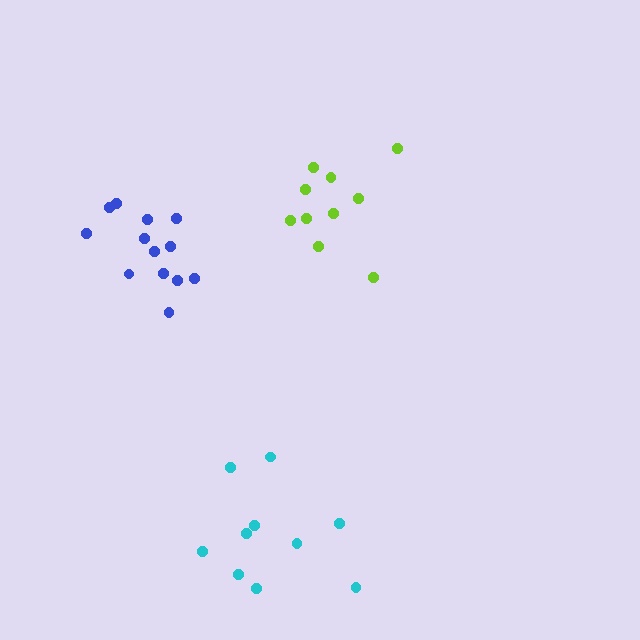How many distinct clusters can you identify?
There are 3 distinct clusters.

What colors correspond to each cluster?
The clusters are colored: lime, blue, cyan.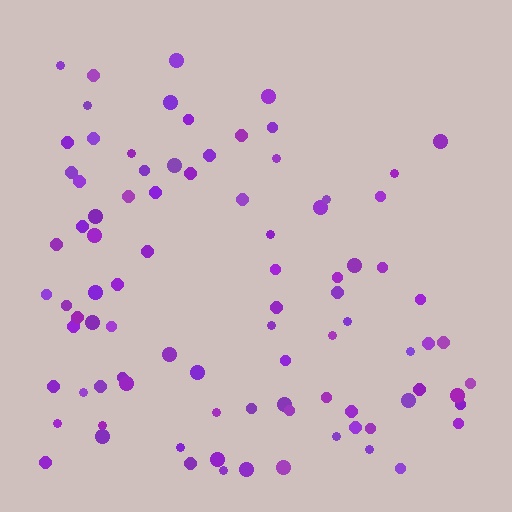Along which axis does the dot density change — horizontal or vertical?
Vertical.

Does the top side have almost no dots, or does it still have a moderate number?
Still a moderate number, just noticeably fewer than the bottom.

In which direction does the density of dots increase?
From top to bottom, with the bottom side densest.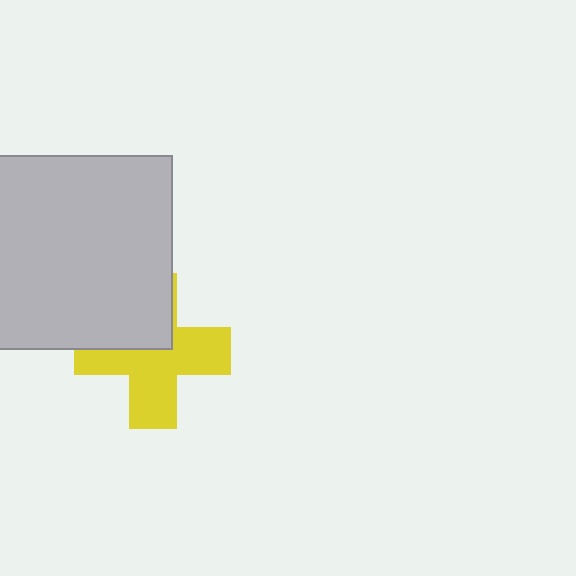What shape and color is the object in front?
The object in front is a light gray square.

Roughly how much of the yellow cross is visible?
About half of it is visible (roughly 64%).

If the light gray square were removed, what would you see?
You would see the complete yellow cross.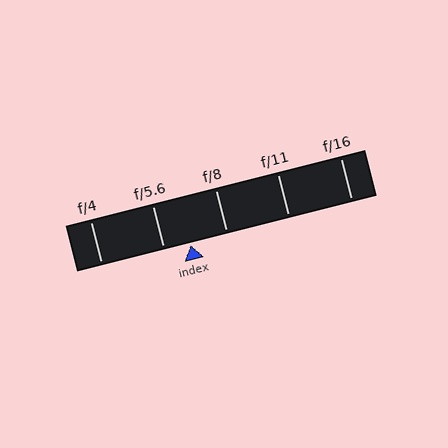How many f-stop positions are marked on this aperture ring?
There are 5 f-stop positions marked.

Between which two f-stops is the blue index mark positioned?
The index mark is between f/5.6 and f/8.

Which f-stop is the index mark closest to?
The index mark is closest to f/5.6.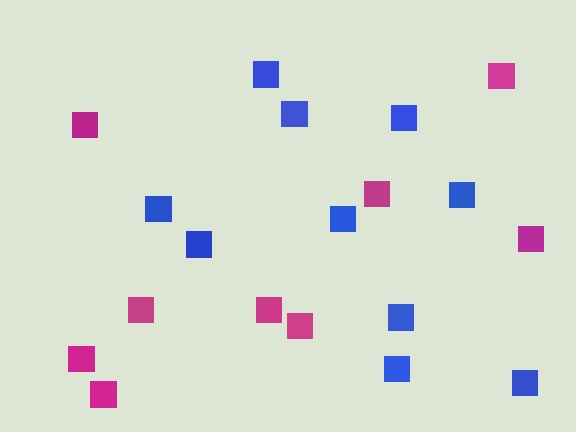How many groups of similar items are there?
There are 2 groups: one group of magenta squares (9) and one group of blue squares (10).